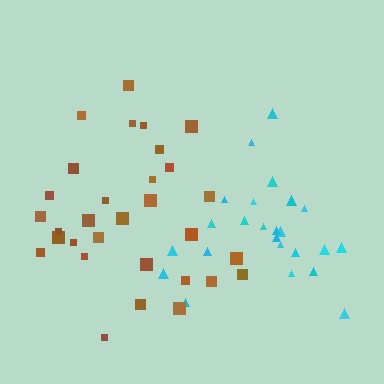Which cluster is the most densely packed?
Cyan.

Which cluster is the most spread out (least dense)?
Brown.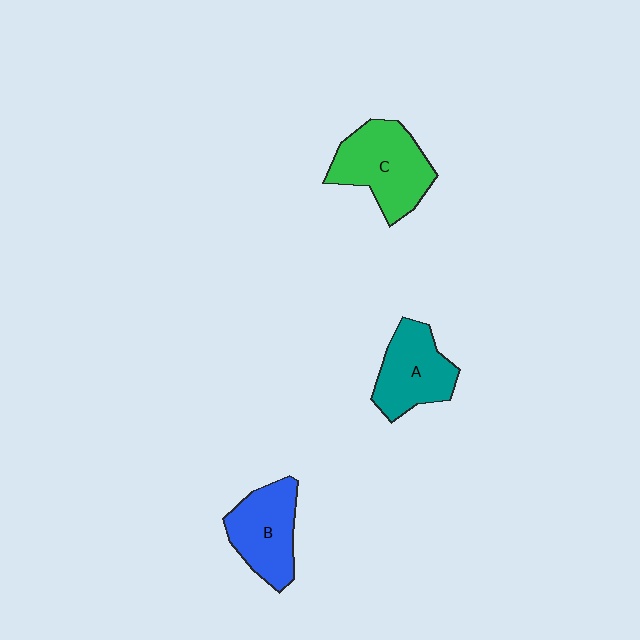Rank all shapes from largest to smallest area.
From largest to smallest: C (green), B (blue), A (teal).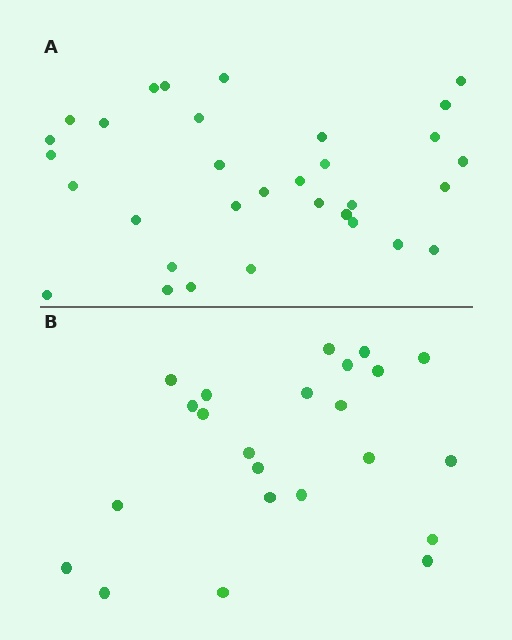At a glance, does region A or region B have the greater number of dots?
Region A (the top region) has more dots.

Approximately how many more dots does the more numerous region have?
Region A has roughly 8 or so more dots than region B.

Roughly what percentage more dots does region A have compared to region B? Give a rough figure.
About 40% more.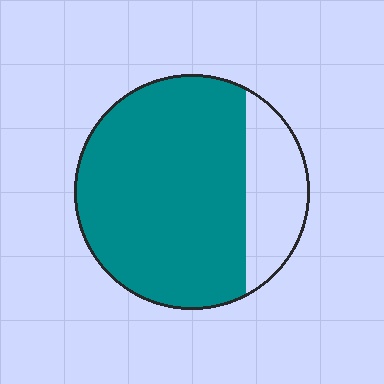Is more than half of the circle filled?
Yes.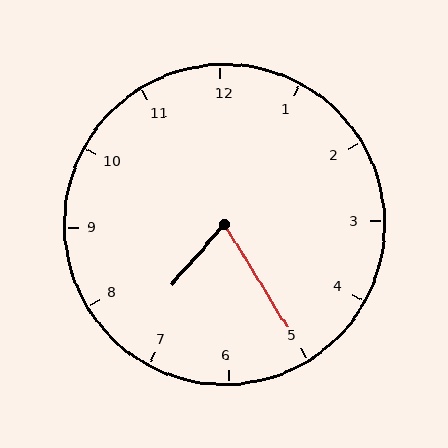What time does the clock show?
7:25.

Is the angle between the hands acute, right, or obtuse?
It is acute.